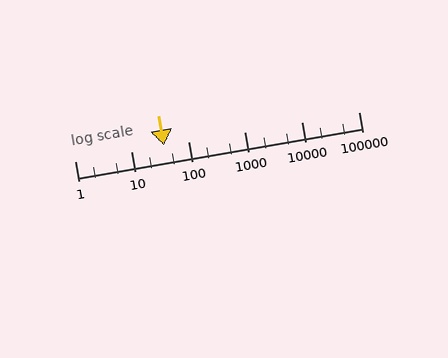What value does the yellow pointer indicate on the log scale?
The pointer indicates approximately 38.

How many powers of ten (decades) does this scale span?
The scale spans 5 decades, from 1 to 100000.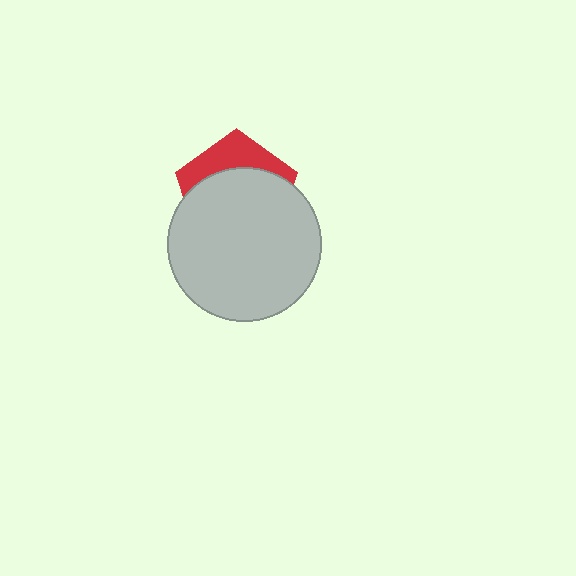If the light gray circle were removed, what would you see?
You would see the complete red pentagon.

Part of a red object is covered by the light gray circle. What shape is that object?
It is a pentagon.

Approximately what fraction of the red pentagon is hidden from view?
Roughly 68% of the red pentagon is hidden behind the light gray circle.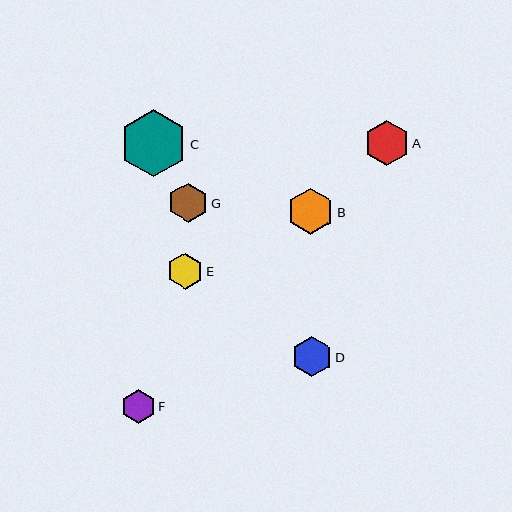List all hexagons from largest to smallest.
From largest to smallest: C, B, A, D, G, E, F.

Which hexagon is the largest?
Hexagon C is the largest with a size of approximately 68 pixels.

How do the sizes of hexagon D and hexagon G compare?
Hexagon D and hexagon G are approximately the same size.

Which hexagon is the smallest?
Hexagon F is the smallest with a size of approximately 34 pixels.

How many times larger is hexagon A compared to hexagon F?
Hexagon A is approximately 1.3 times the size of hexagon F.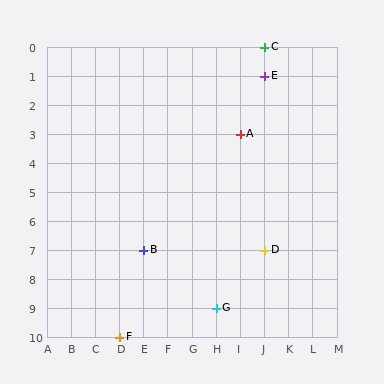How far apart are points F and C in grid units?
Points F and C are 6 columns and 10 rows apart (about 11.7 grid units diagonally).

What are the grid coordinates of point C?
Point C is at grid coordinates (J, 0).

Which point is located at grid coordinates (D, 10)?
Point F is at (D, 10).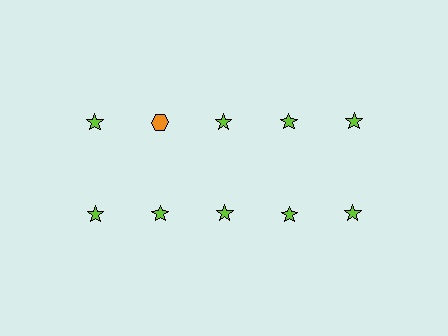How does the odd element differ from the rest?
It differs in both color (orange instead of lime) and shape (hexagon instead of star).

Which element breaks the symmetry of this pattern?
The orange hexagon in the top row, second from left column breaks the symmetry. All other shapes are lime stars.